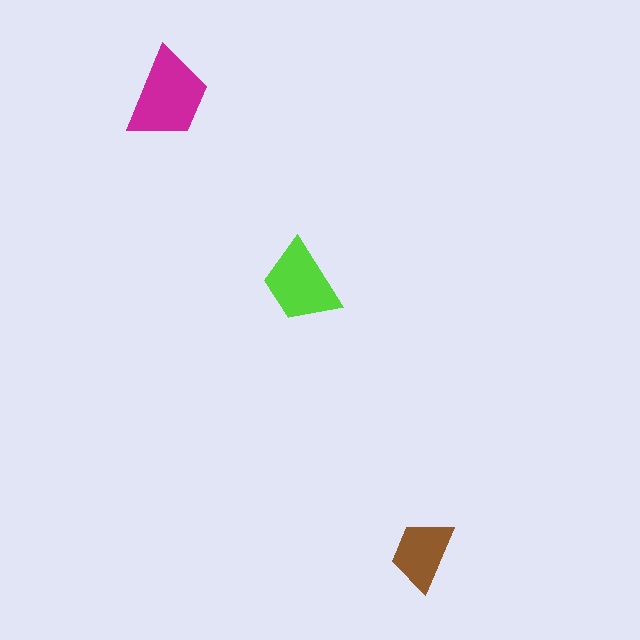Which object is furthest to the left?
The magenta trapezoid is leftmost.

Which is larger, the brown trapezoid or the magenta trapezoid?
The magenta one.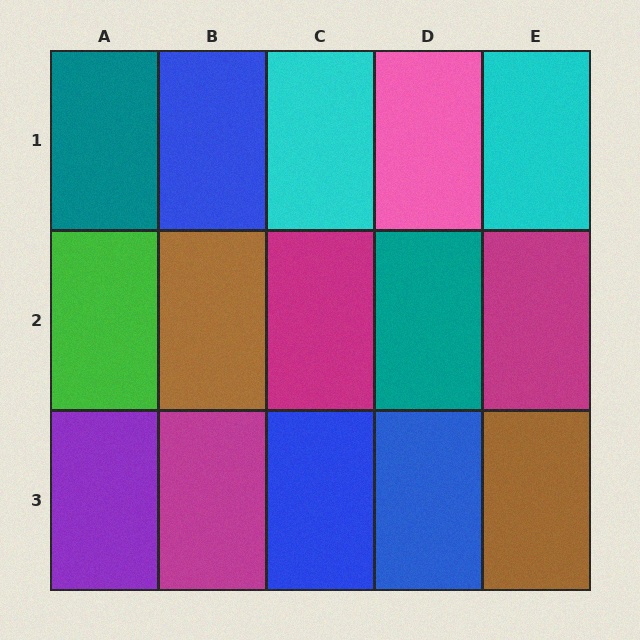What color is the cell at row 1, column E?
Cyan.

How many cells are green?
1 cell is green.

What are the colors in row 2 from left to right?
Green, brown, magenta, teal, magenta.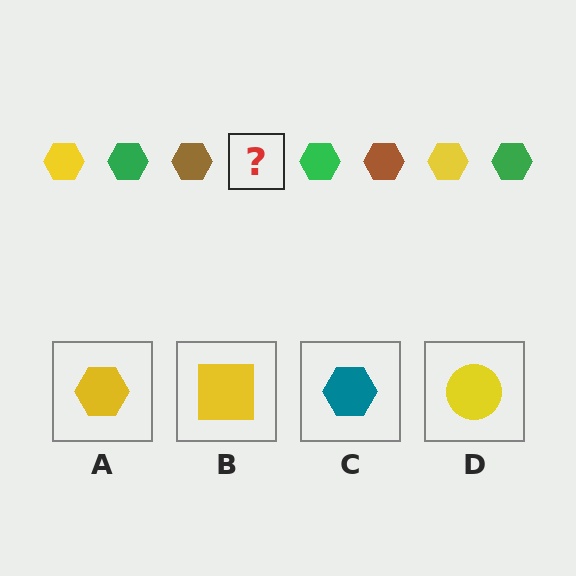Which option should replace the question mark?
Option A.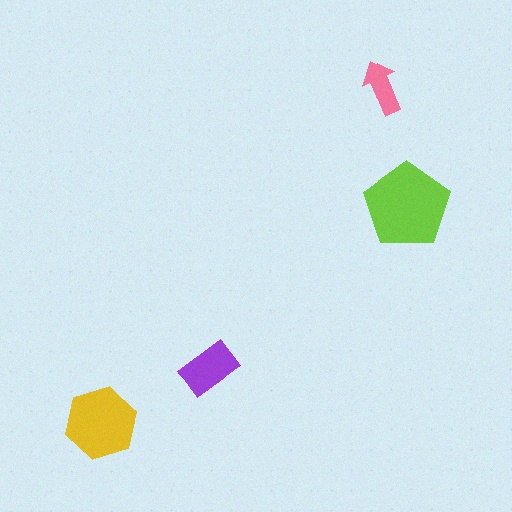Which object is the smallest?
The pink arrow.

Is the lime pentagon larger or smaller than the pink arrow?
Larger.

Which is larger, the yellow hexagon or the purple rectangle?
The yellow hexagon.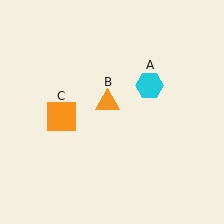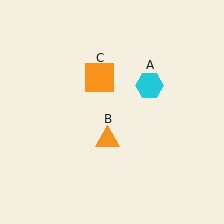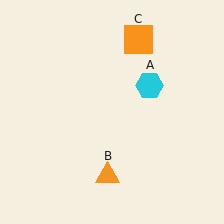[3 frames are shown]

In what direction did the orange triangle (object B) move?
The orange triangle (object B) moved down.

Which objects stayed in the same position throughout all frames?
Cyan hexagon (object A) remained stationary.